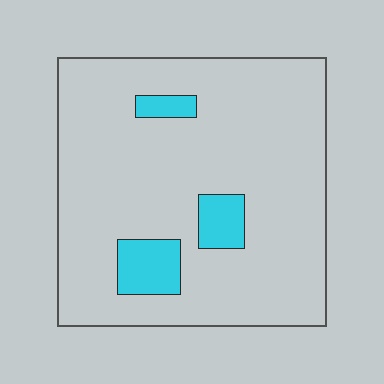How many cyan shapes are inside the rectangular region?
3.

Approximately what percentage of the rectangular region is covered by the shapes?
Approximately 10%.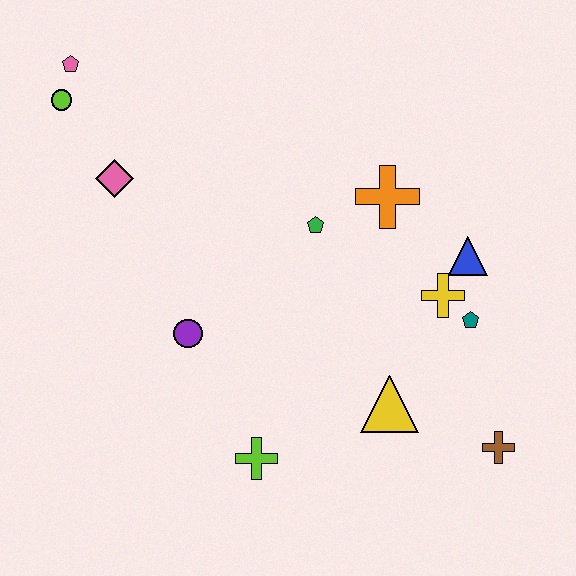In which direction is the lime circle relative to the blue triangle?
The lime circle is to the left of the blue triangle.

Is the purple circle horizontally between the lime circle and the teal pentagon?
Yes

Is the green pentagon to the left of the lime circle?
No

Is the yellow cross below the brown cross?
No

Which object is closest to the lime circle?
The pink pentagon is closest to the lime circle.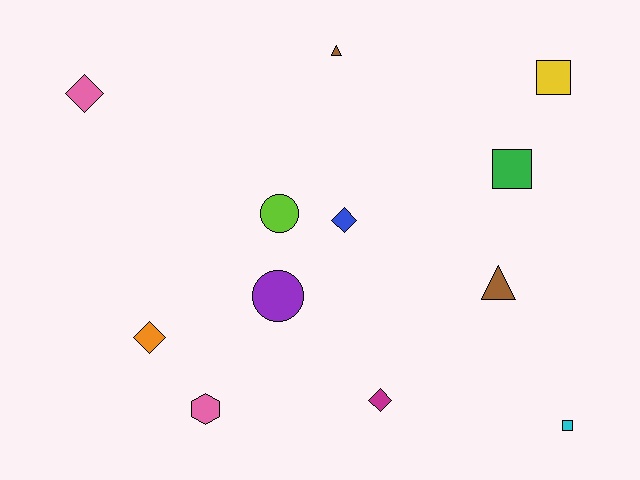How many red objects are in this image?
There are no red objects.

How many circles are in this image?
There are 2 circles.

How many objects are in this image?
There are 12 objects.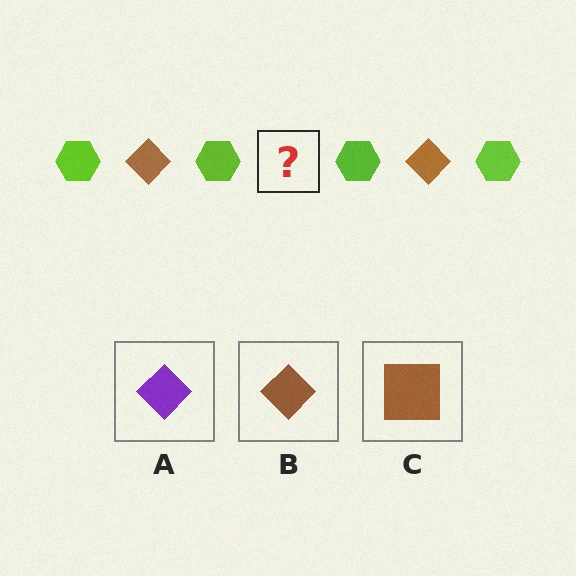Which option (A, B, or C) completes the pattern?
B.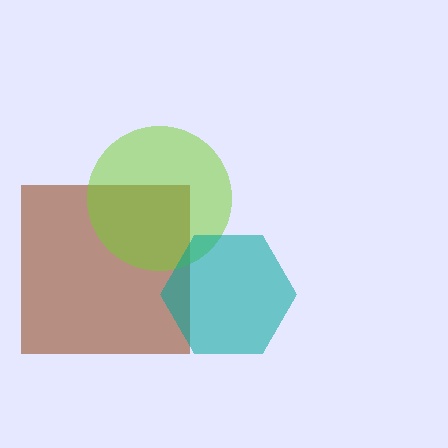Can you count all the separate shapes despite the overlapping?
Yes, there are 3 separate shapes.